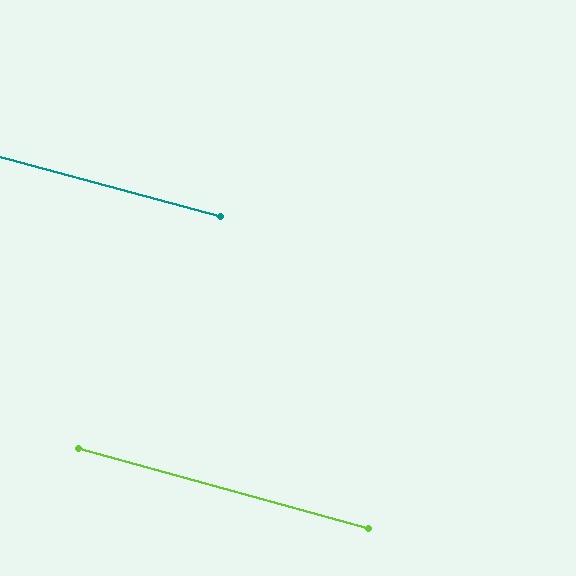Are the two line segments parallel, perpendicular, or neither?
Parallel — their directions differ by only 0.5°.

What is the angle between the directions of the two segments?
Approximately 0 degrees.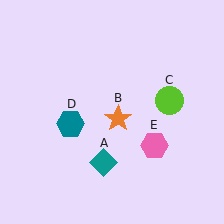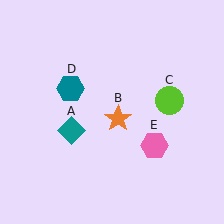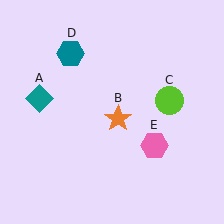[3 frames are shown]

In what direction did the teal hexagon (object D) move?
The teal hexagon (object D) moved up.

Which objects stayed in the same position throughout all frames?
Orange star (object B) and lime circle (object C) and pink hexagon (object E) remained stationary.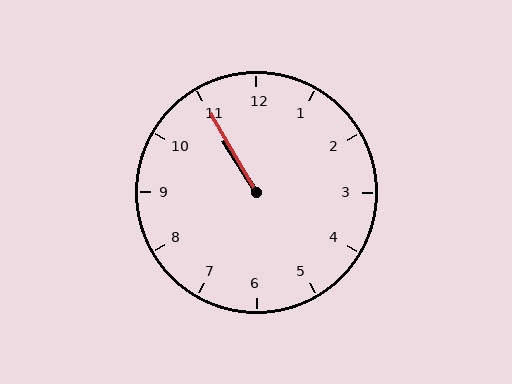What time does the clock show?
10:55.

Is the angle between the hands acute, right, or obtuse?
It is acute.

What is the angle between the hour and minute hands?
Approximately 2 degrees.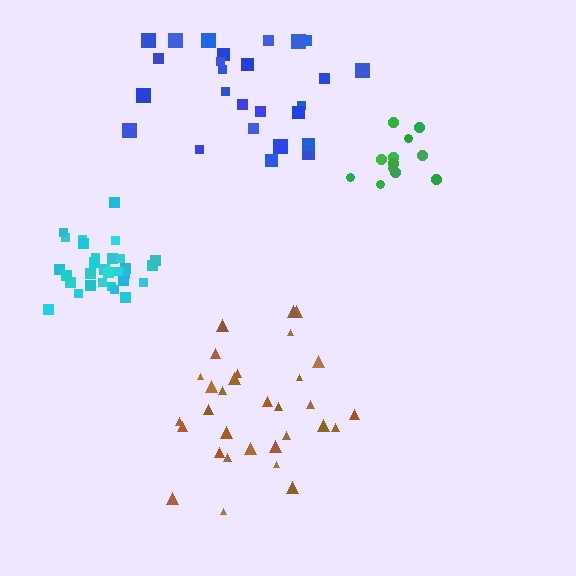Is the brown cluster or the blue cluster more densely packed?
Brown.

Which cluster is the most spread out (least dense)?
Blue.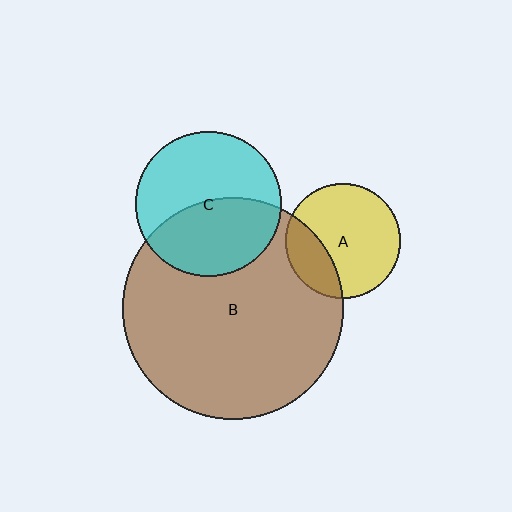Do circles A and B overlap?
Yes.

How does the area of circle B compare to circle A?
Approximately 3.7 times.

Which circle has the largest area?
Circle B (brown).